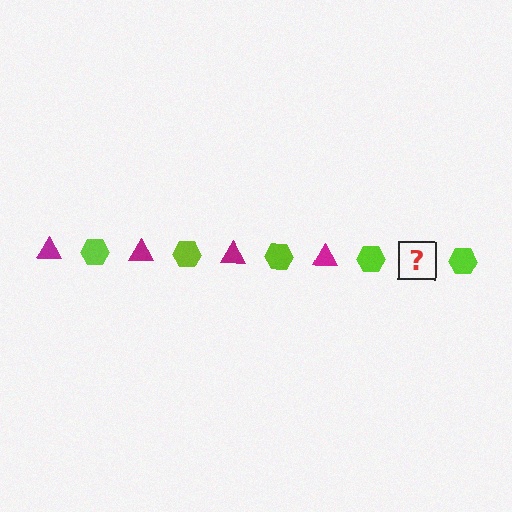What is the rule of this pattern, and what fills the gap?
The rule is that the pattern alternates between magenta triangle and lime hexagon. The gap should be filled with a magenta triangle.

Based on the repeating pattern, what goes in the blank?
The blank should be a magenta triangle.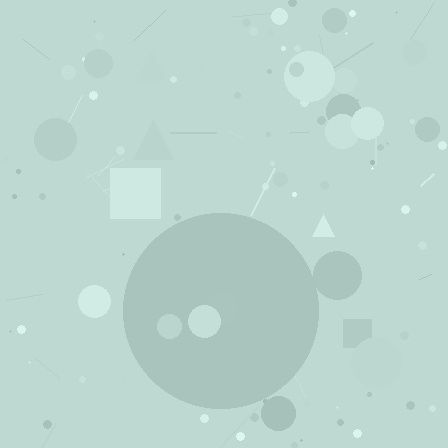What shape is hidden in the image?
A circle is hidden in the image.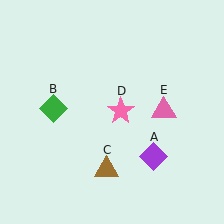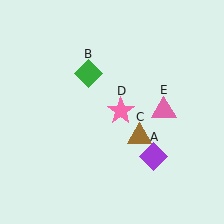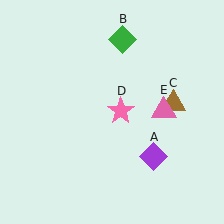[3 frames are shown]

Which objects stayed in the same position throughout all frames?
Purple diamond (object A) and pink star (object D) and pink triangle (object E) remained stationary.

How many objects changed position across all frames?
2 objects changed position: green diamond (object B), brown triangle (object C).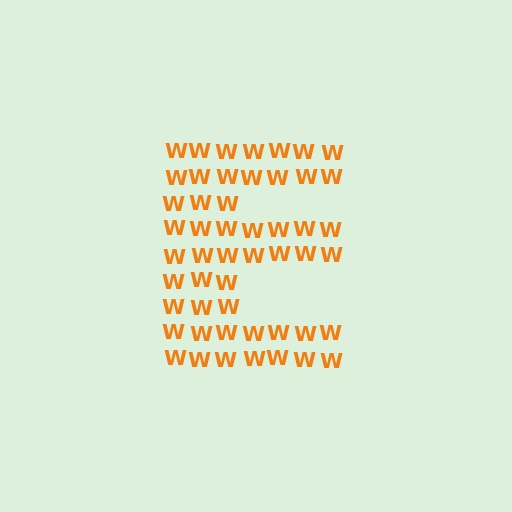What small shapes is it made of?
It is made of small letter W's.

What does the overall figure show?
The overall figure shows the letter E.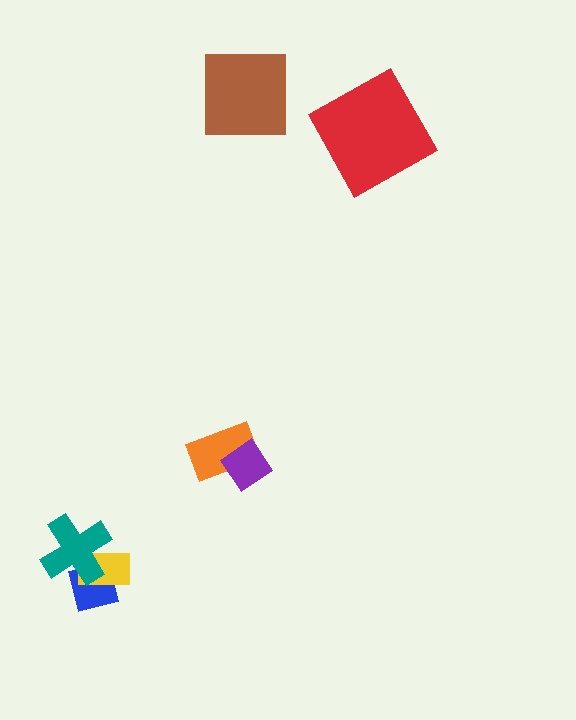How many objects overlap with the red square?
0 objects overlap with the red square.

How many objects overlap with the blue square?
2 objects overlap with the blue square.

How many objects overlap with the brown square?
0 objects overlap with the brown square.